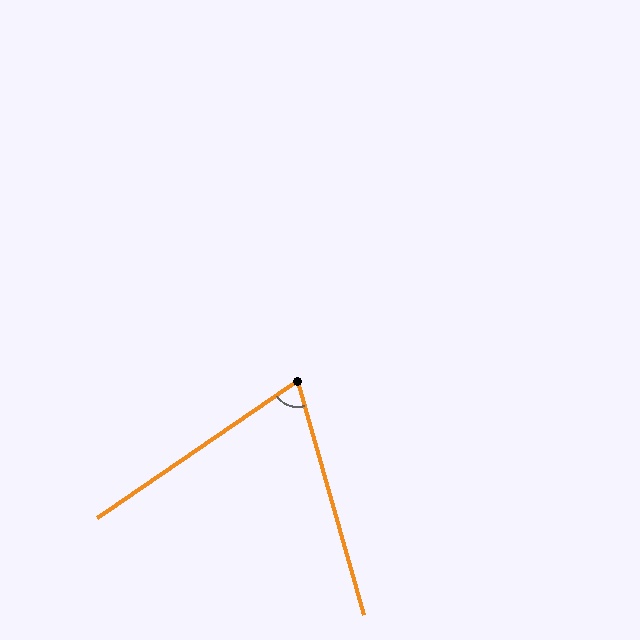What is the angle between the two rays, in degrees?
Approximately 71 degrees.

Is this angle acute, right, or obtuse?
It is acute.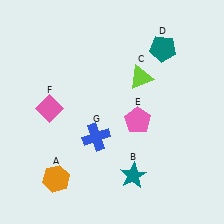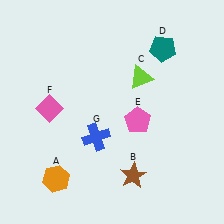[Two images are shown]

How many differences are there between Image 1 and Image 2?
There is 1 difference between the two images.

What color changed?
The star (B) changed from teal in Image 1 to brown in Image 2.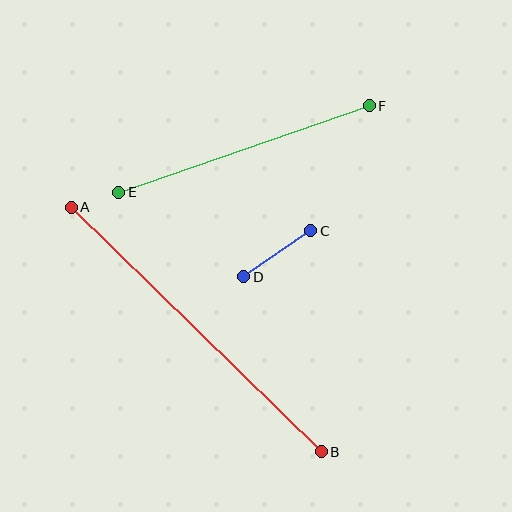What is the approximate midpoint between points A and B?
The midpoint is at approximately (196, 329) pixels.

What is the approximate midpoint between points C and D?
The midpoint is at approximately (277, 254) pixels.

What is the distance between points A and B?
The distance is approximately 350 pixels.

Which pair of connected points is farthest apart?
Points A and B are farthest apart.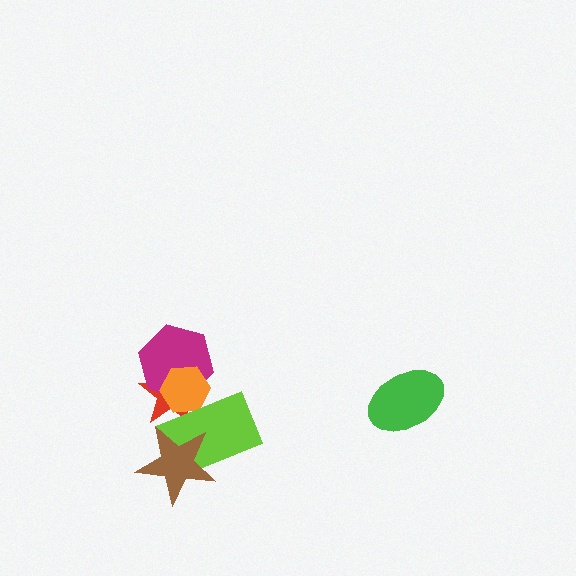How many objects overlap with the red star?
3 objects overlap with the red star.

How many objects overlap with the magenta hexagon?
2 objects overlap with the magenta hexagon.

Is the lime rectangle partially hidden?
Yes, it is partially covered by another shape.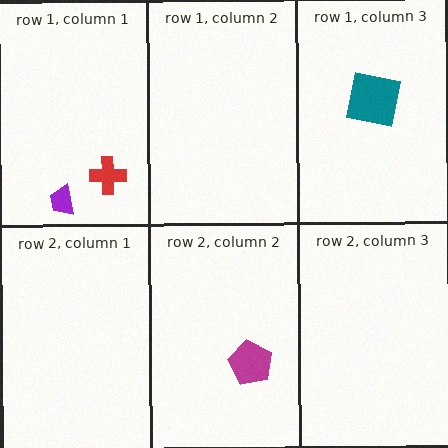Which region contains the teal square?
The row 1, column 3 region.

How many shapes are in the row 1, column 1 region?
2.